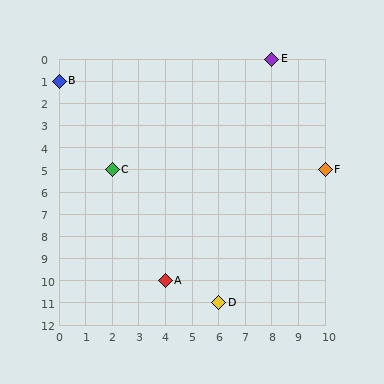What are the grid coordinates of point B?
Point B is at grid coordinates (0, 1).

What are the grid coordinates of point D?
Point D is at grid coordinates (6, 11).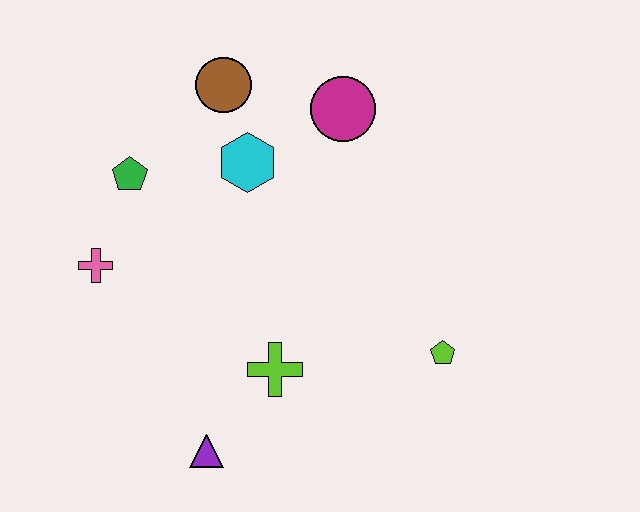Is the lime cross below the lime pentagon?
Yes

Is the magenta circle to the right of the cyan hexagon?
Yes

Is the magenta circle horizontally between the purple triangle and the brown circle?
No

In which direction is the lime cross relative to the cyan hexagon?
The lime cross is below the cyan hexagon.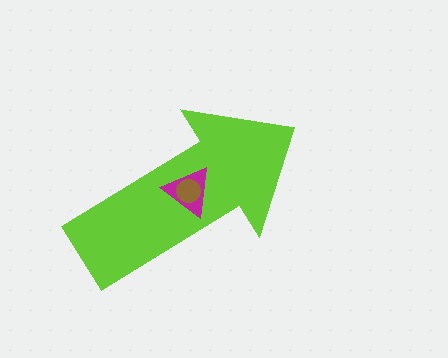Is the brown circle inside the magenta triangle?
Yes.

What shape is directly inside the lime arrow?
The magenta triangle.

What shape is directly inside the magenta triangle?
The brown circle.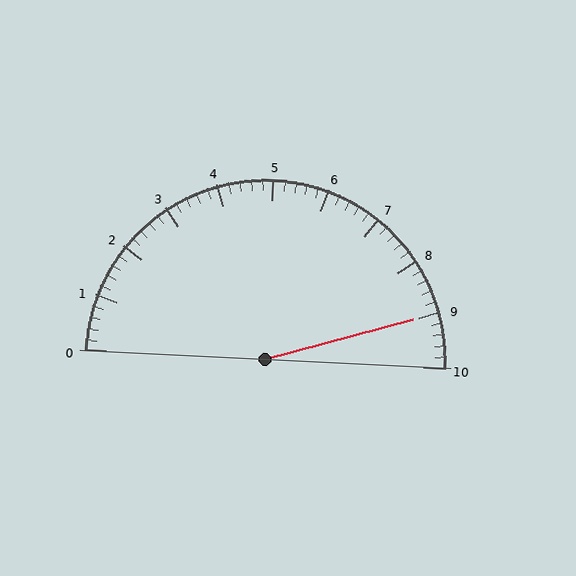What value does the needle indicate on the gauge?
The needle indicates approximately 9.0.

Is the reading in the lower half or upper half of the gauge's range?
The reading is in the upper half of the range (0 to 10).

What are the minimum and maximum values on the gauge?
The gauge ranges from 0 to 10.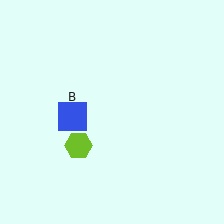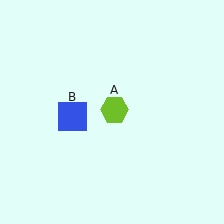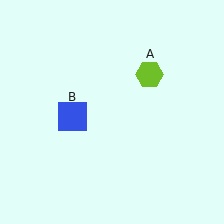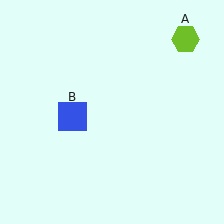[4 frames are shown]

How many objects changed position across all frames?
1 object changed position: lime hexagon (object A).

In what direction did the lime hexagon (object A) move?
The lime hexagon (object A) moved up and to the right.